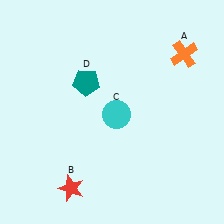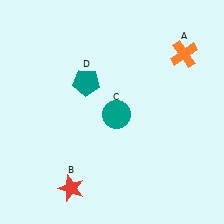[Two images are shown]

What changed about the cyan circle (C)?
In Image 1, C is cyan. In Image 2, it changed to teal.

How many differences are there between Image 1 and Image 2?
There is 1 difference between the two images.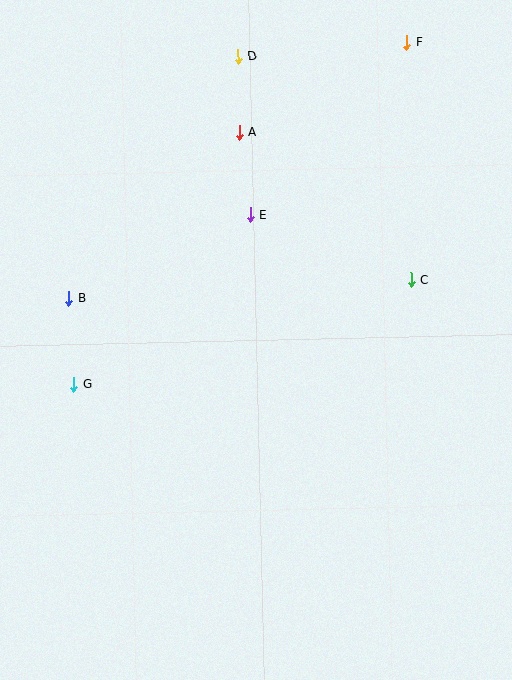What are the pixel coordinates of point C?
Point C is at (411, 280).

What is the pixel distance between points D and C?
The distance between D and C is 283 pixels.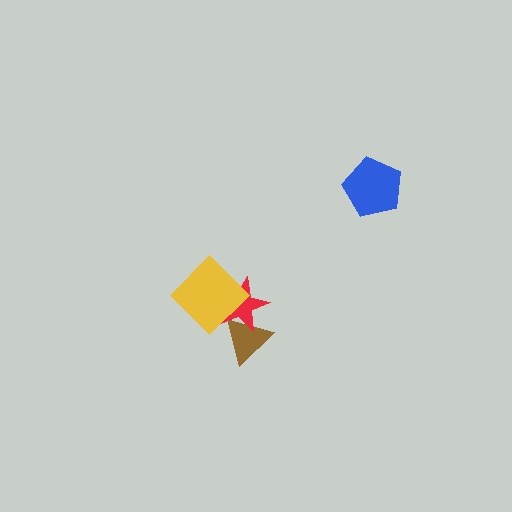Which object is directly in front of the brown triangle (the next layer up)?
The red star is directly in front of the brown triangle.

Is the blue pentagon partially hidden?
No, no other shape covers it.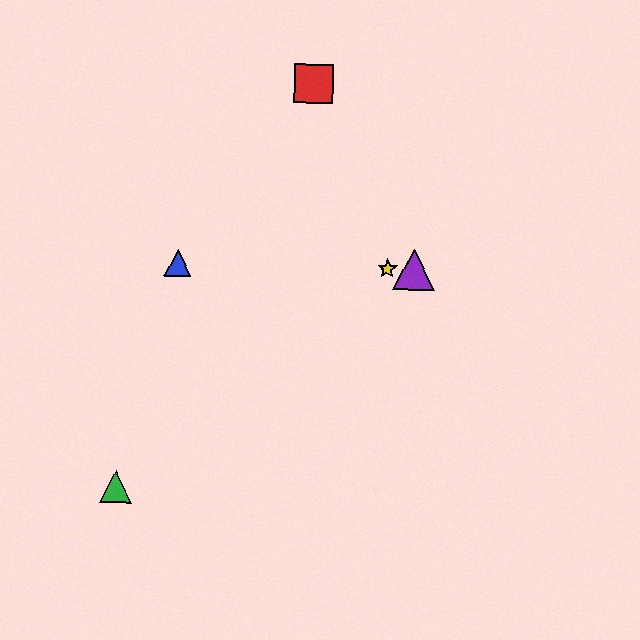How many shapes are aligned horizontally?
3 shapes (the blue triangle, the yellow star, the purple triangle) are aligned horizontally.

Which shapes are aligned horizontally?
The blue triangle, the yellow star, the purple triangle are aligned horizontally.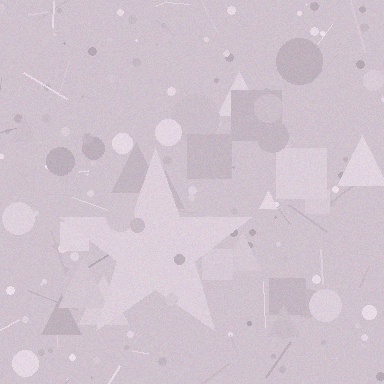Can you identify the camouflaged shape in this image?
The camouflaged shape is a star.